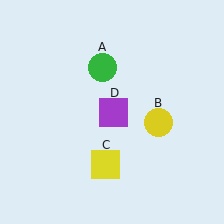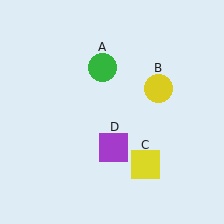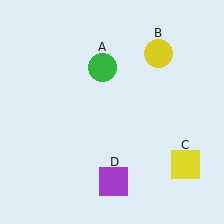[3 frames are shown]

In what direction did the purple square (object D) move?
The purple square (object D) moved down.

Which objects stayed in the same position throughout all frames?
Green circle (object A) remained stationary.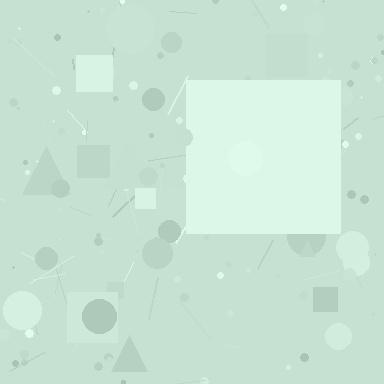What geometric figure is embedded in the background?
A square is embedded in the background.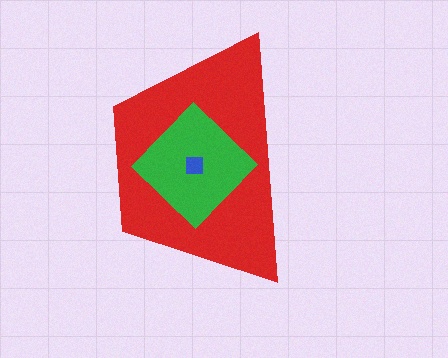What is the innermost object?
The blue square.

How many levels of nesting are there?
3.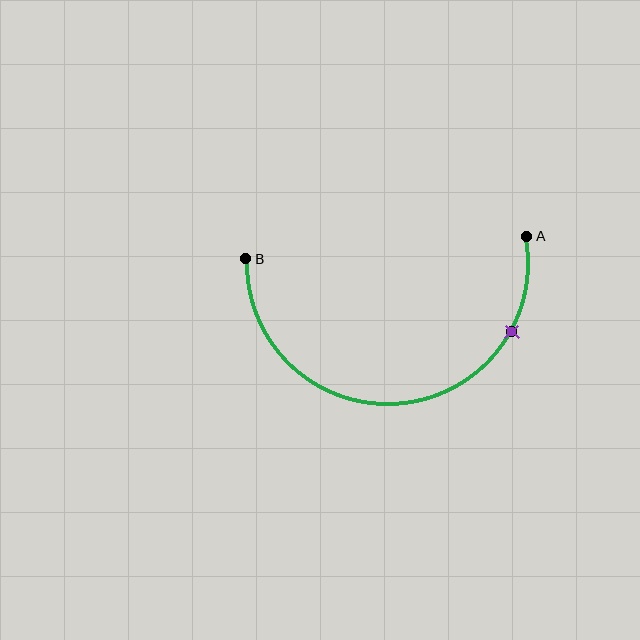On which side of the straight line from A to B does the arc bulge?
The arc bulges below the straight line connecting A and B.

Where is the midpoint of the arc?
The arc midpoint is the point on the curve farthest from the straight line joining A and B. It sits below that line.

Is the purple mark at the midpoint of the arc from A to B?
No. The purple mark lies on the arc but is closer to endpoint A. The arc midpoint would be at the point on the curve equidistant along the arc from both A and B.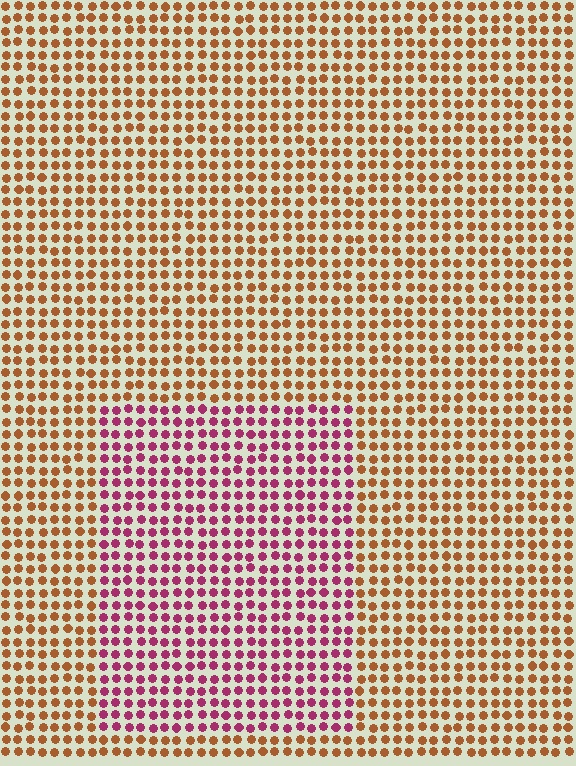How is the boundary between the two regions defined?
The boundary is defined purely by a slight shift in hue (about 54 degrees). Spacing, size, and orientation are identical on both sides.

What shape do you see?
I see a rectangle.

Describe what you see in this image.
The image is filled with small brown elements in a uniform arrangement. A rectangle-shaped region is visible where the elements are tinted to a slightly different hue, forming a subtle color boundary.